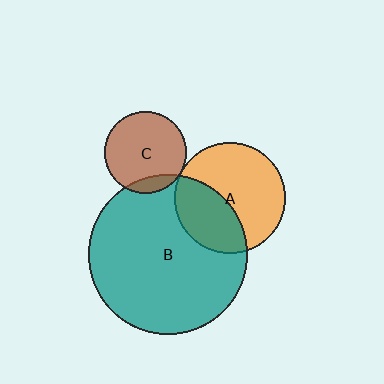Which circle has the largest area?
Circle B (teal).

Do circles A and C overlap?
Yes.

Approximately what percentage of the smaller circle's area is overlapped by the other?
Approximately 5%.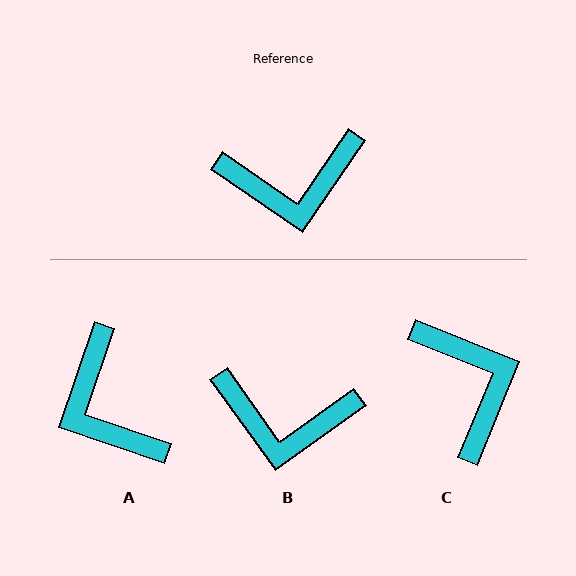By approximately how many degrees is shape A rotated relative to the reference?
Approximately 74 degrees clockwise.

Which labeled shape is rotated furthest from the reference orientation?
C, about 102 degrees away.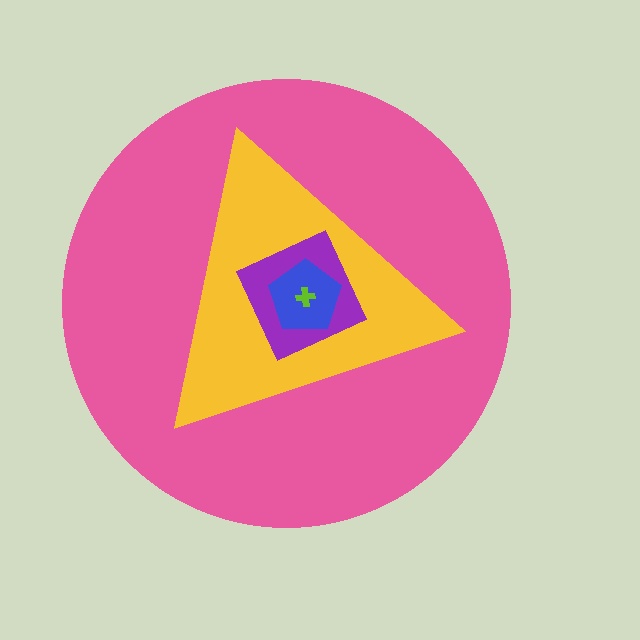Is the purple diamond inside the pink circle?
Yes.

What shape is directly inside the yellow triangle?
The purple diamond.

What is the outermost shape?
The pink circle.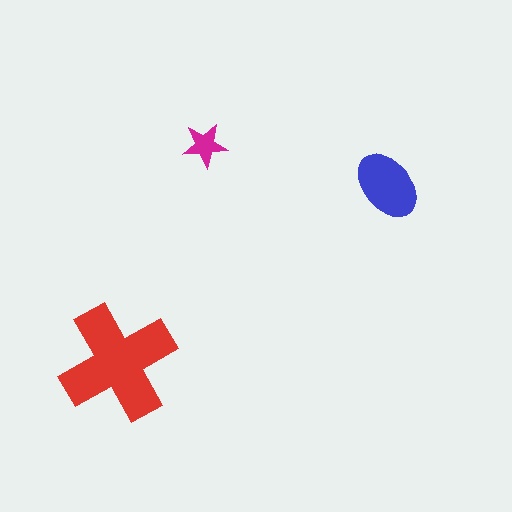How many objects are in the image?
There are 3 objects in the image.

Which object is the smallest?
The magenta star.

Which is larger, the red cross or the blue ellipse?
The red cross.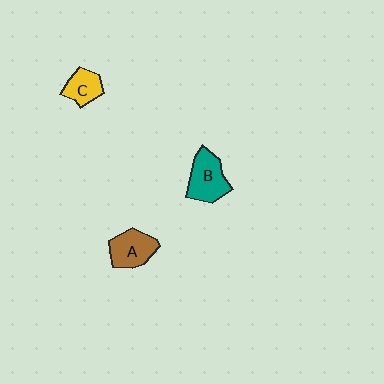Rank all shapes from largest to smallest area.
From largest to smallest: B (teal), A (brown), C (yellow).